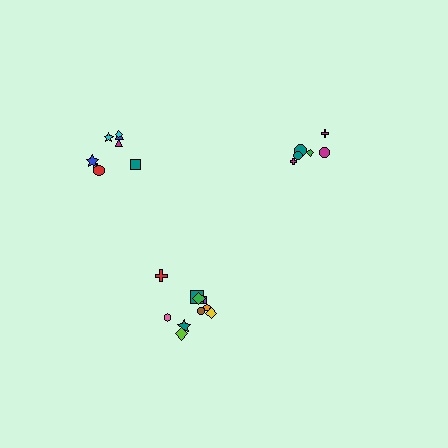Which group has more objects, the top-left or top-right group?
The top-left group.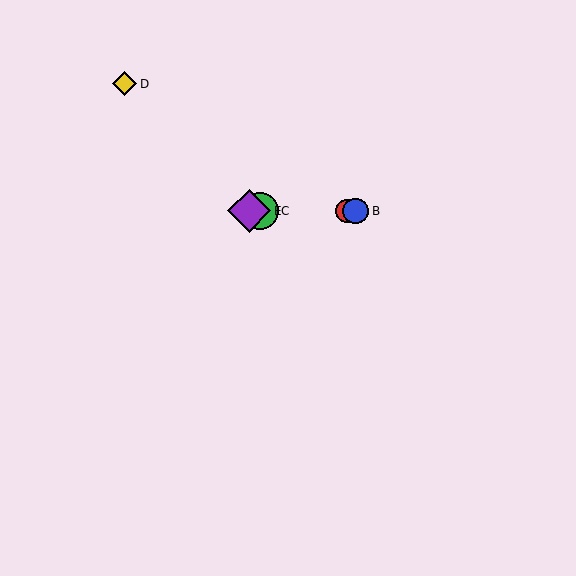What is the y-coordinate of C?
Object C is at y≈211.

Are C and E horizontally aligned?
Yes, both are at y≈211.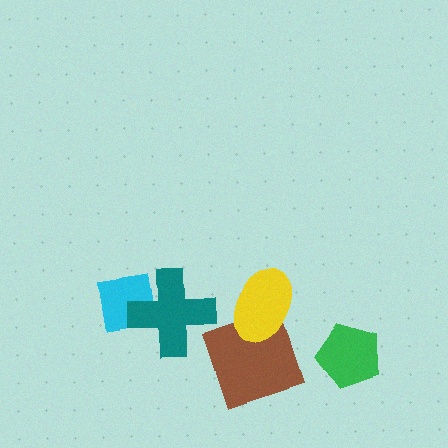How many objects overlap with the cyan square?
1 object overlaps with the cyan square.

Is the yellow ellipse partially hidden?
No, no other shape covers it.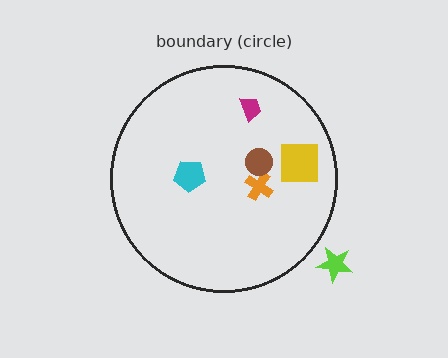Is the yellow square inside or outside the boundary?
Inside.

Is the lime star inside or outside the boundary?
Outside.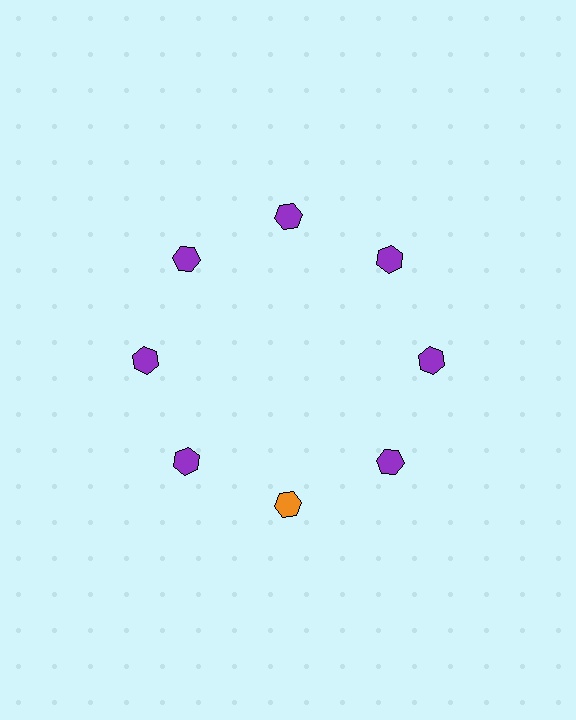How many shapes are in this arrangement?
There are 8 shapes arranged in a ring pattern.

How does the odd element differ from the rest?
It has a different color: orange instead of purple.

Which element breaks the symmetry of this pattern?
The orange hexagon at roughly the 6 o'clock position breaks the symmetry. All other shapes are purple hexagons.